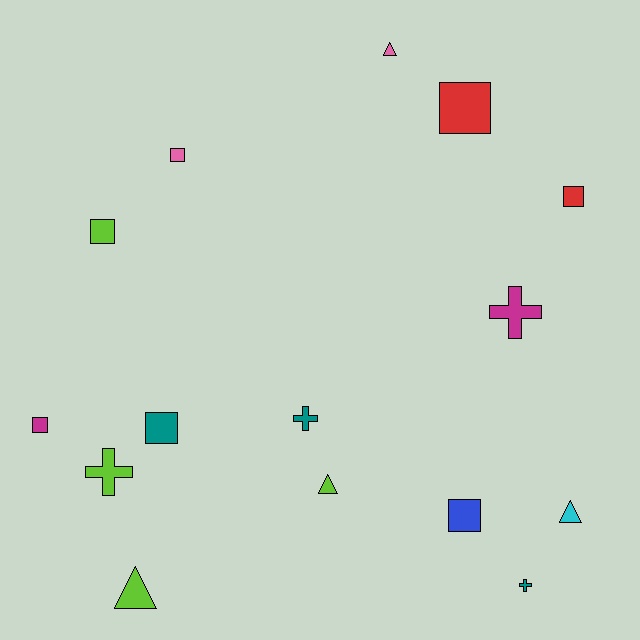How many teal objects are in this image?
There are 3 teal objects.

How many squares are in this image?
There are 7 squares.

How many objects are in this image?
There are 15 objects.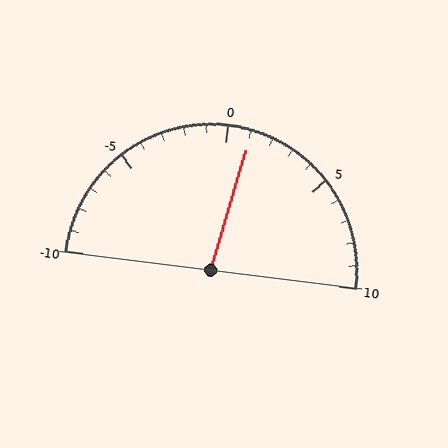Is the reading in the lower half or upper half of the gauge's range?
The reading is in the upper half of the range (-10 to 10).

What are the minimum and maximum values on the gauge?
The gauge ranges from -10 to 10.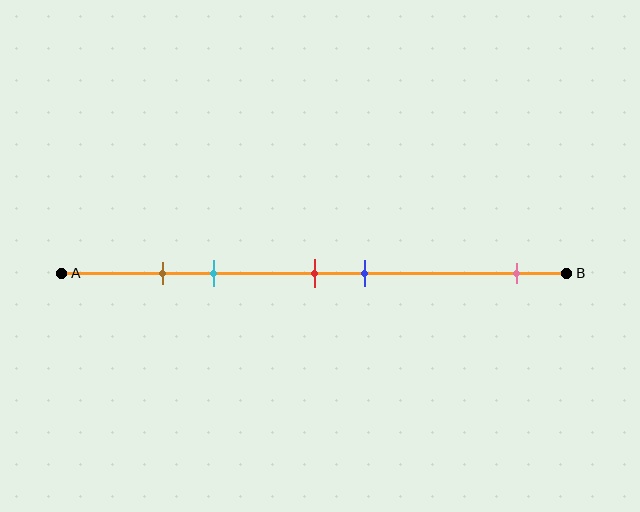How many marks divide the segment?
There are 5 marks dividing the segment.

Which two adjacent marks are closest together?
The brown and cyan marks are the closest adjacent pair.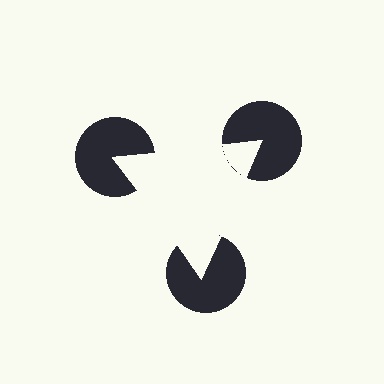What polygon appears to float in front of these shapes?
An illusory triangle — its edges are inferred from the aligned wedge cuts in the pac-man discs, not physically drawn.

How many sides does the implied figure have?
3 sides.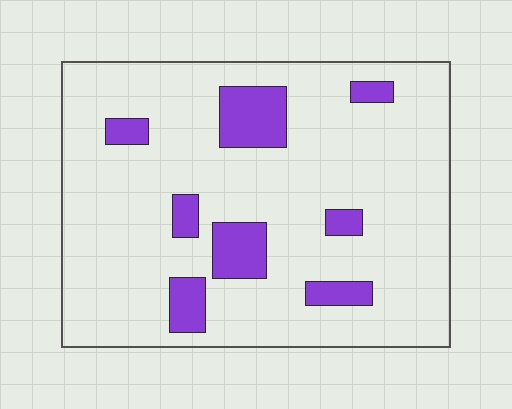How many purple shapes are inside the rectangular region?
8.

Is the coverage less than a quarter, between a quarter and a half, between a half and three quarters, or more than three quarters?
Less than a quarter.